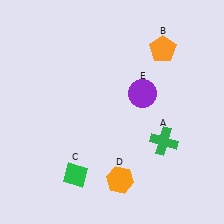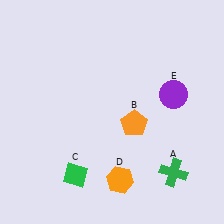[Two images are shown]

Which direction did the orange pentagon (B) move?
The orange pentagon (B) moved down.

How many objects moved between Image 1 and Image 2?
3 objects moved between the two images.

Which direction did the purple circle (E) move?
The purple circle (E) moved right.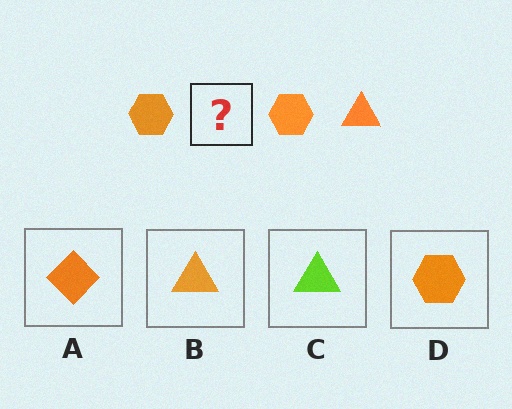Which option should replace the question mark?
Option B.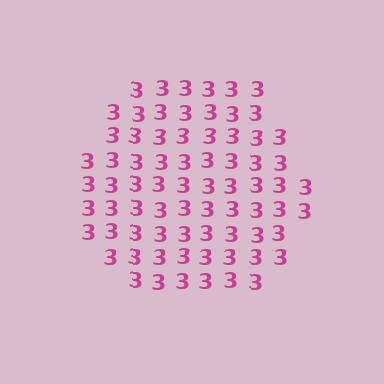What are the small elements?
The small elements are digit 3's.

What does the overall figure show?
The overall figure shows a hexagon.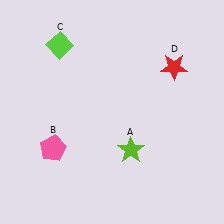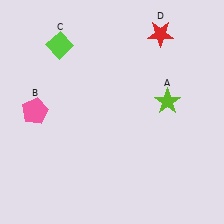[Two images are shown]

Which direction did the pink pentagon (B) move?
The pink pentagon (B) moved up.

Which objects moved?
The objects that moved are: the lime star (A), the pink pentagon (B), the red star (D).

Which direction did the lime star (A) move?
The lime star (A) moved up.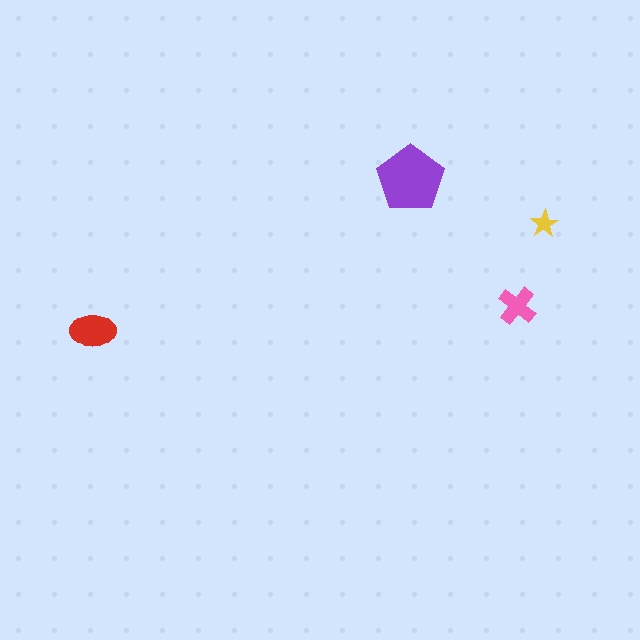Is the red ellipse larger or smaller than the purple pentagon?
Smaller.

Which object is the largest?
The purple pentagon.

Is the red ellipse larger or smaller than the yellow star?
Larger.